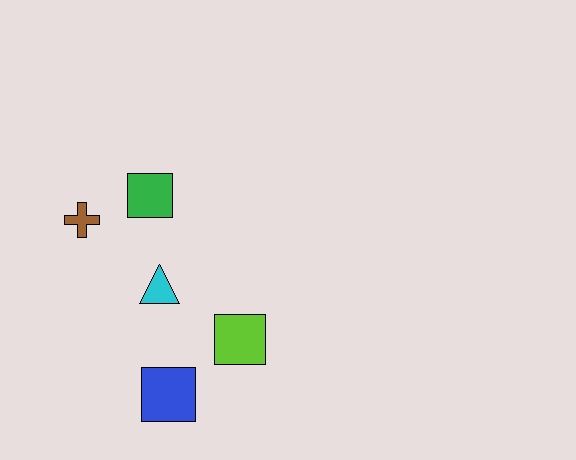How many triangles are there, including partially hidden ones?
There is 1 triangle.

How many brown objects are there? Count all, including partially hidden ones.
There is 1 brown object.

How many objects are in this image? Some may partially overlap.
There are 5 objects.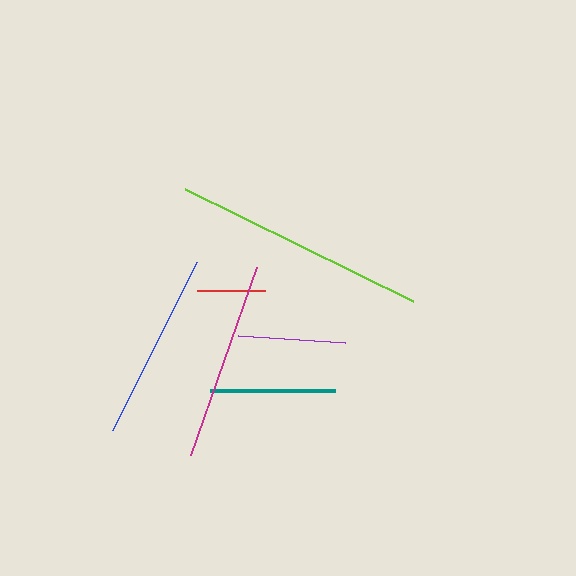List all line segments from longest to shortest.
From longest to shortest: lime, magenta, blue, teal, purple, red.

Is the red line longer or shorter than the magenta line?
The magenta line is longer than the red line.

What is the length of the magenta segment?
The magenta segment is approximately 199 pixels long.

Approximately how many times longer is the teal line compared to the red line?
The teal line is approximately 1.8 times the length of the red line.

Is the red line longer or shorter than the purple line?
The purple line is longer than the red line.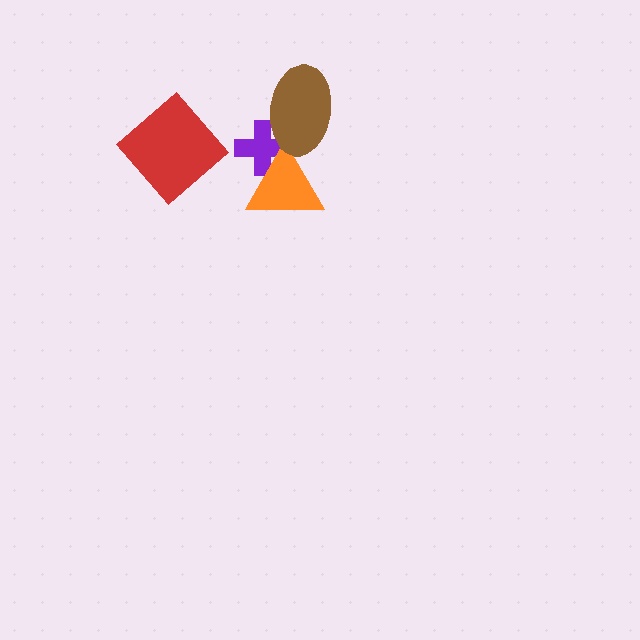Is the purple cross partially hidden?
Yes, it is partially covered by another shape.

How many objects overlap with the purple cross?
2 objects overlap with the purple cross.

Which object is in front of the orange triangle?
The brown ellipse is in front of the orange triangle.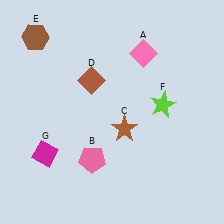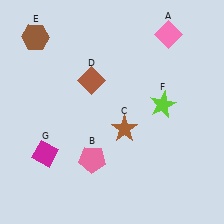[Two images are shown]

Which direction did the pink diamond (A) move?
The pink diamond (A) moved right.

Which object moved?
The pink diamond (A) moved right.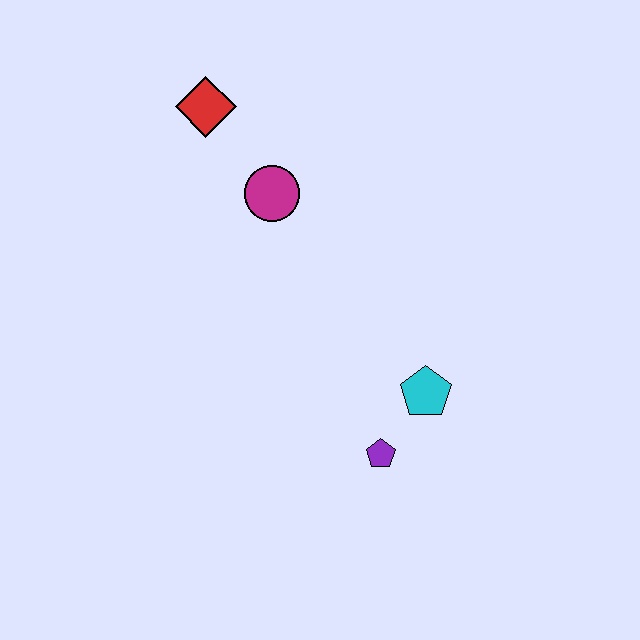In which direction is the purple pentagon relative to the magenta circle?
The purple pentagon is below the magenta circle.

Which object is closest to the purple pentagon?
The cyan pentagon is closest to the purple pentagon.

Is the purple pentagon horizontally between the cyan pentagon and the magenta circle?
Yes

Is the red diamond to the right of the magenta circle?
No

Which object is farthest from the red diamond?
The purple pentagon is farthest from the red diamond.